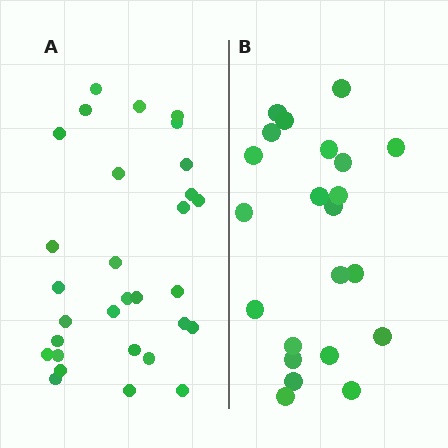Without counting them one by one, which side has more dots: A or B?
Region A (the left region) has more dots.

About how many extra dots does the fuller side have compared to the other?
Region A has roughly 8 or so more dots than region B.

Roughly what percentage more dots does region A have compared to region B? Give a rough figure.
About 35% more.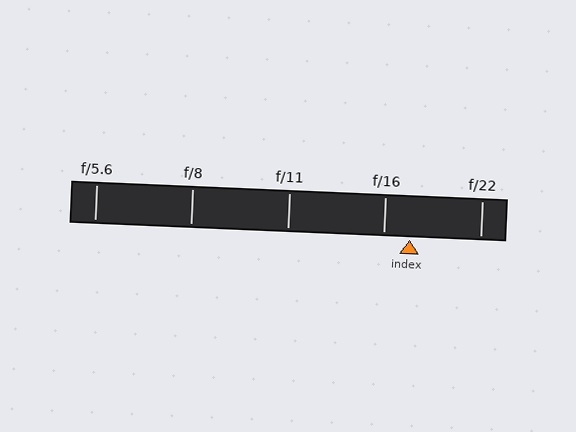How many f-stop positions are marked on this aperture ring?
There are 5 f-stop positions marked.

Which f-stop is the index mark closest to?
The index mark is closest to f/16.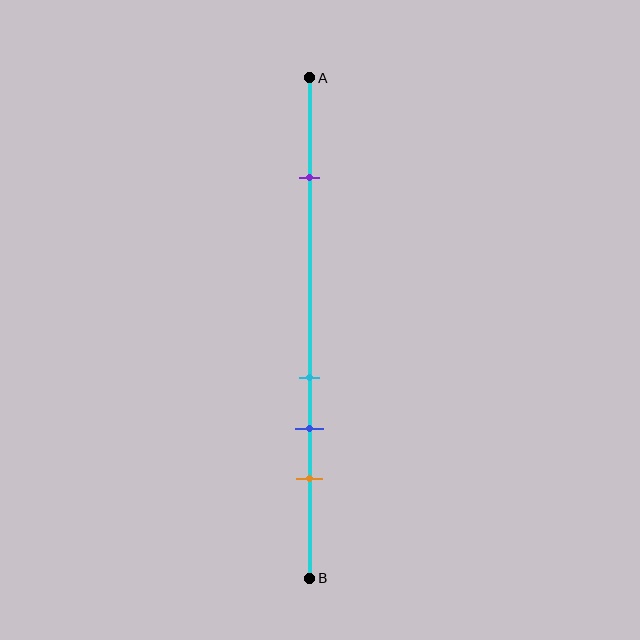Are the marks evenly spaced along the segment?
No, the marks are not evenly spaced.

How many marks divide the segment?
There are 4 marks dividing the segment.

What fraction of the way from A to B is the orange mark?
The orange mark is approximately 80% (0.8) of the way from A to B.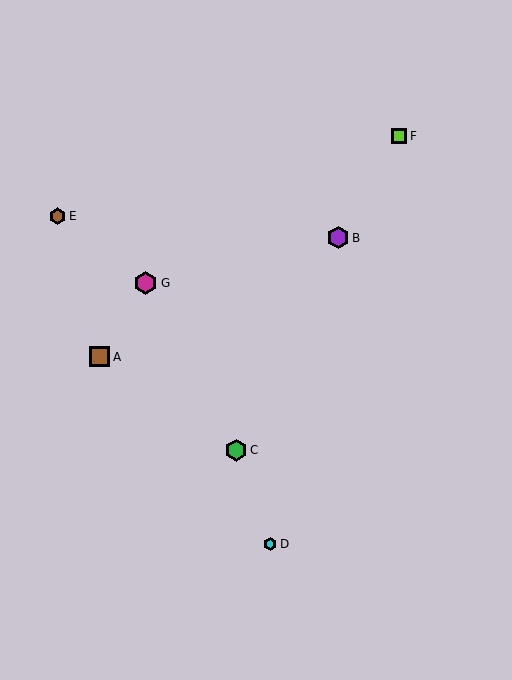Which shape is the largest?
The magenta hexagon (labeled G) is the largest.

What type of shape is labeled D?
Shape D is a cyan hexagon.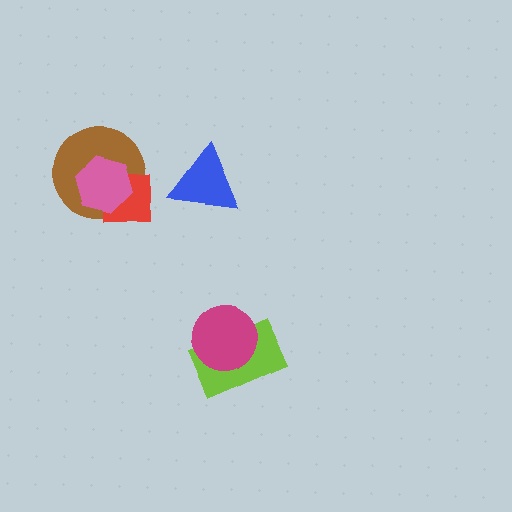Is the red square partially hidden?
Yes, it is partially covered by another shape.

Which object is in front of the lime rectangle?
The magenta circle is in front of the lime rectangle.